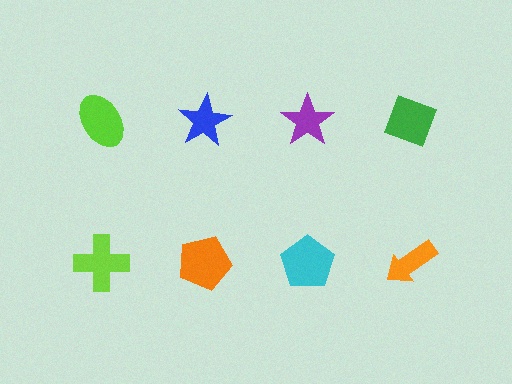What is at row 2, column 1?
A lime cross.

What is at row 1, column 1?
A lime ellipse.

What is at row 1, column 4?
A green diamond.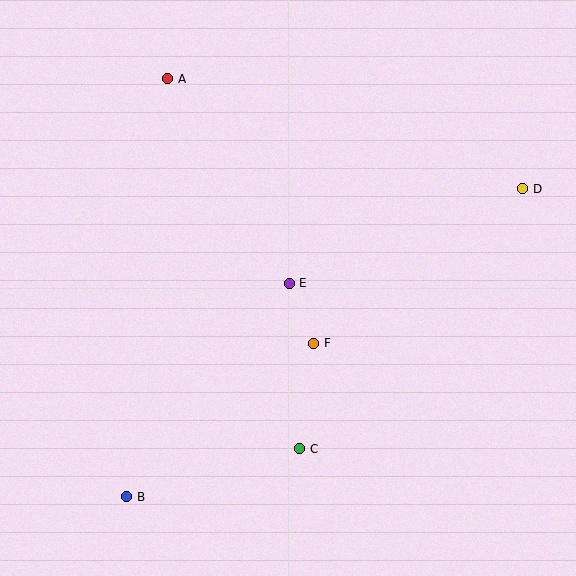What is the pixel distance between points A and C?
The distance between A and C is 393 pixels.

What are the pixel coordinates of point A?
Point A is at (168, 79).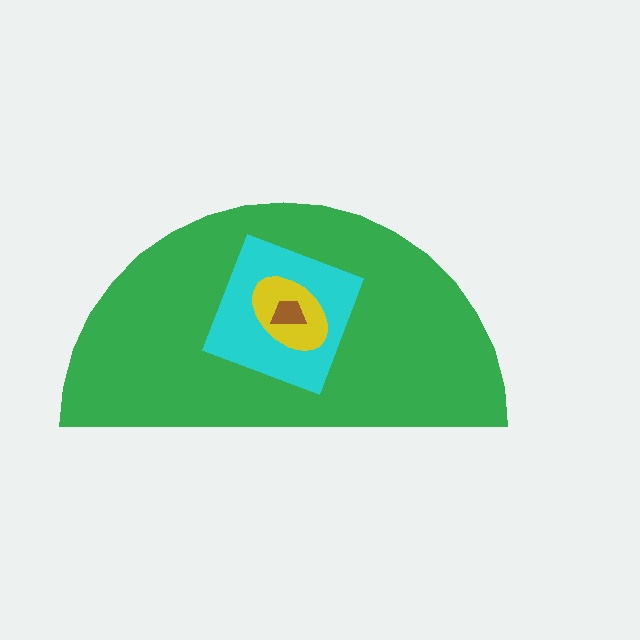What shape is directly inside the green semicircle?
The cyan square.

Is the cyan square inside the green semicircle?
Yes.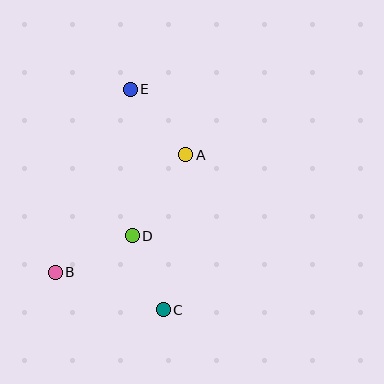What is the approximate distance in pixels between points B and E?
The distance between B and E is approximately 198 pixels.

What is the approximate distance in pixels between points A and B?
The distance between A and B is approximately 175 pixels.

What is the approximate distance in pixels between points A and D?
The distance between A and D is approximately 97 pixels.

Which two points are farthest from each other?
Points C and E are farthest from each other.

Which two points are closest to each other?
Points C and D are closest to each other.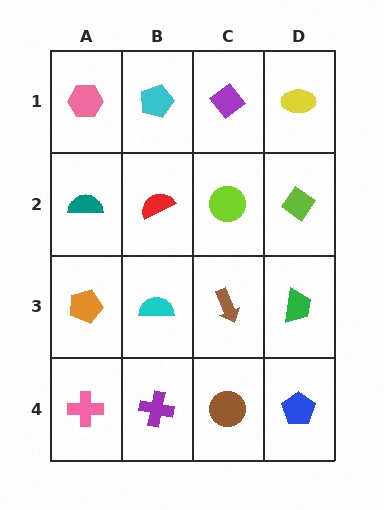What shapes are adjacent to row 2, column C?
A purple diamond (row 1, column C), a brown arrow (row 3, column C), a red semicircle (row 2, column B), a lime diamond (row 2, column D).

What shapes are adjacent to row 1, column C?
A lime circle (row 2, column C), a cyan pentagon (row 1, column B), a yellow ellipse (row 1, column D).